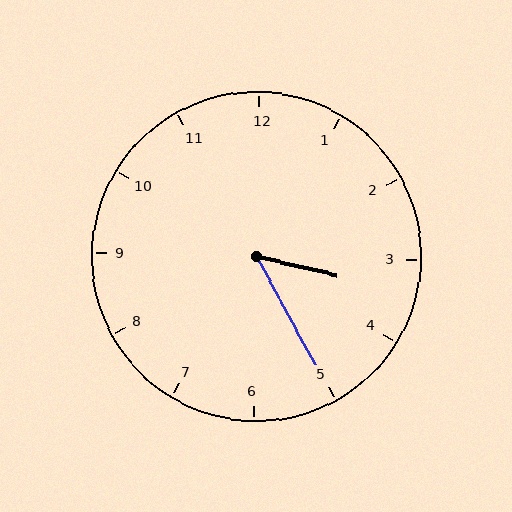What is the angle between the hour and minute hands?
Approximately 48 degrees.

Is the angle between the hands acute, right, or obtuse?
It is acute.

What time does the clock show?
3:25.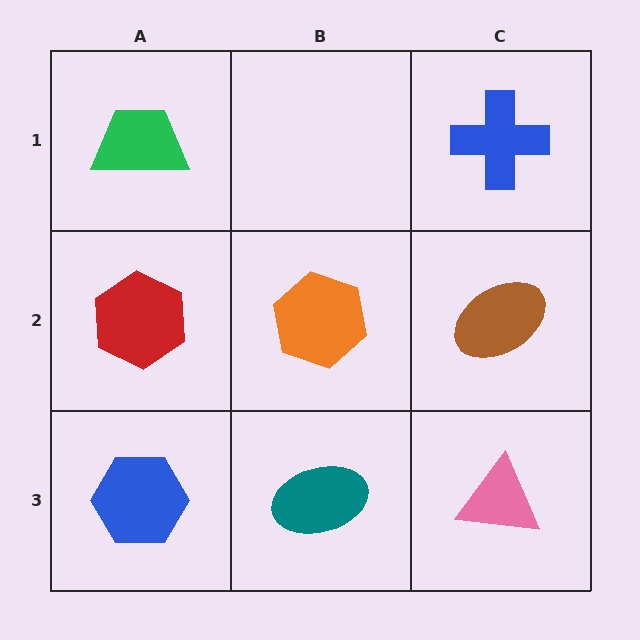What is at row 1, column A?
A green trapezoid.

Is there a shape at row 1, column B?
No, that cell is empty.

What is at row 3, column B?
A teal ellipse.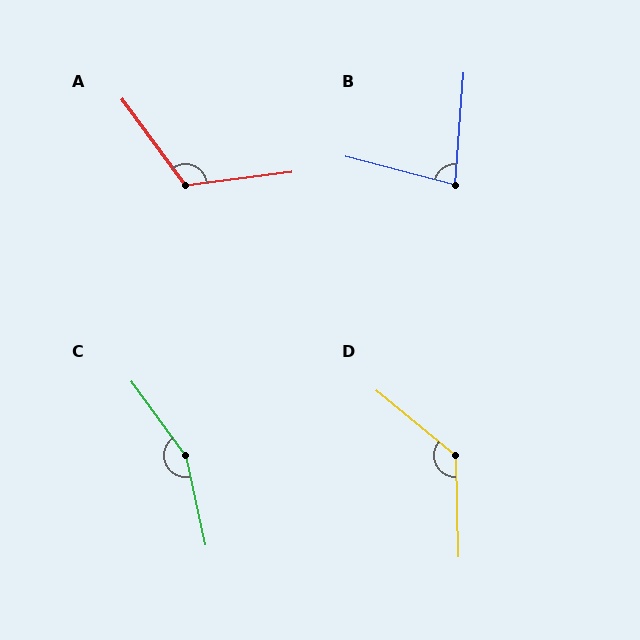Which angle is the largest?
C, at approximately 156 degrees.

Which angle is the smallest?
B, at approximately 79 degrees.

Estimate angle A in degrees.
Approximately 119 degrees.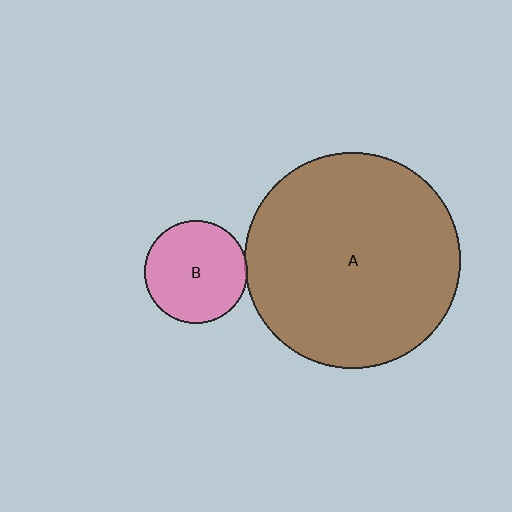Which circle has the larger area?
Circle A (brown).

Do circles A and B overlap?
Yes.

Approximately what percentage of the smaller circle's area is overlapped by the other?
Approximately 5%.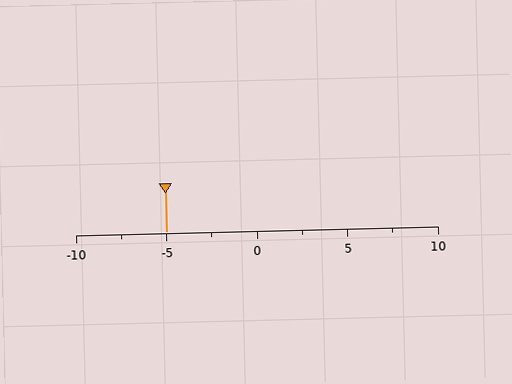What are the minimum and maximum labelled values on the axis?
The axis runs from -10 to 10.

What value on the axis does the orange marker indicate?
The marker indicates approximately -5.